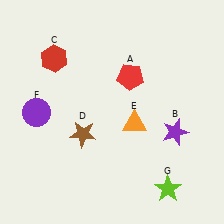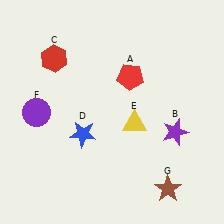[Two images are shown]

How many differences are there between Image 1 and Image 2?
There are 3 differences between the two images.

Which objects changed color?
D changed from brown to blue. E changed from orange to yellow. G changed from lime to brown.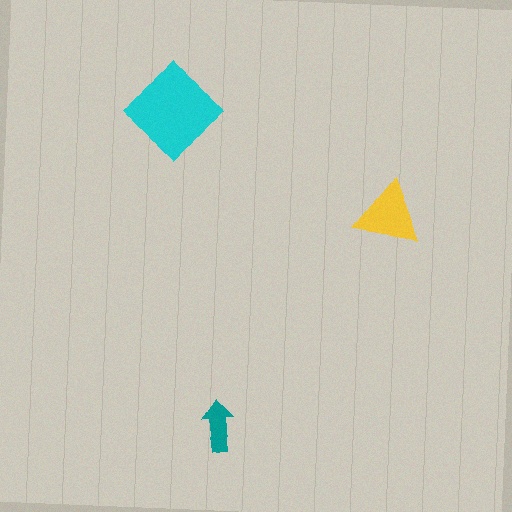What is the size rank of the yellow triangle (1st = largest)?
2nd.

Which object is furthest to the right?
The yellow triangle is rightmost.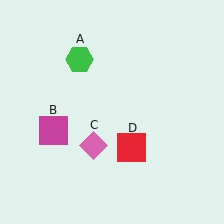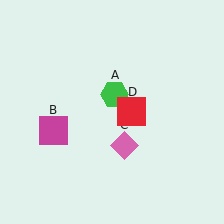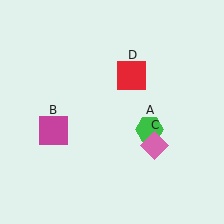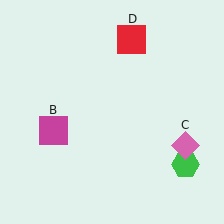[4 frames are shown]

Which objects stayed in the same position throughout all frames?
Magenta square (object B) remained stationary.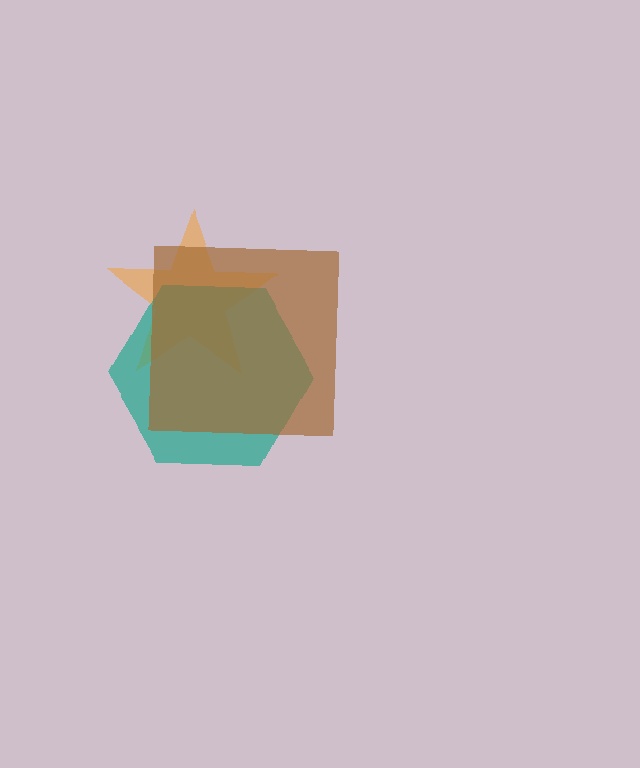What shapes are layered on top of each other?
The layered shapes are: an orange star, a teal hexagon, a brown square.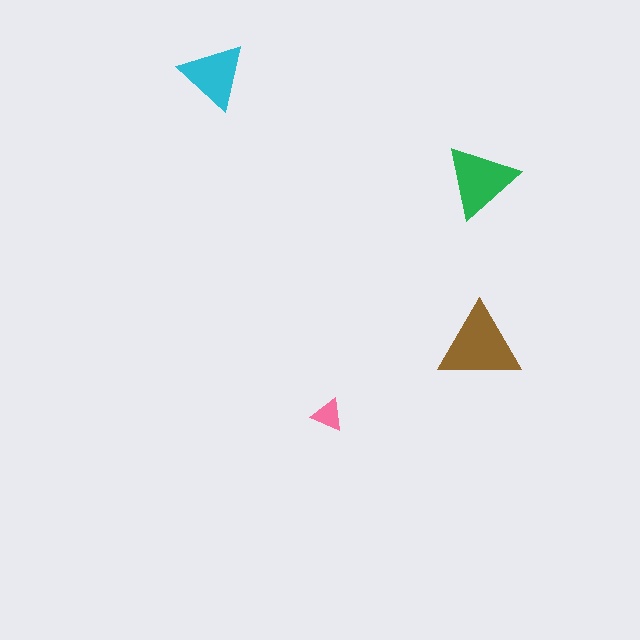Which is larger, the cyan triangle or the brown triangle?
The brown one.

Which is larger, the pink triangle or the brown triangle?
The brown one.